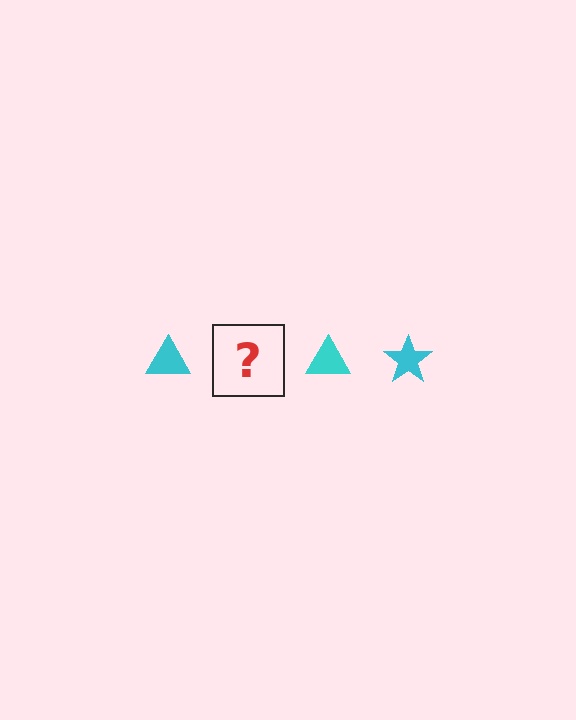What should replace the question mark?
The question mark should be replaced with a cyan star.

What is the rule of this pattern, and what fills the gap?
The rule is that the pattern cycles through triangle, star shapes in cyan. The gap should be filled with a cyan star.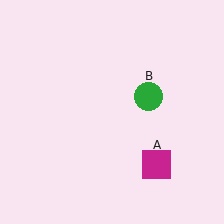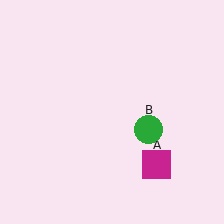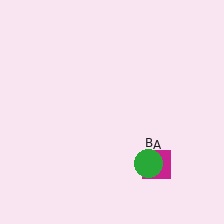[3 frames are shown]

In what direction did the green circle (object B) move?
The green circle (object B) moved down.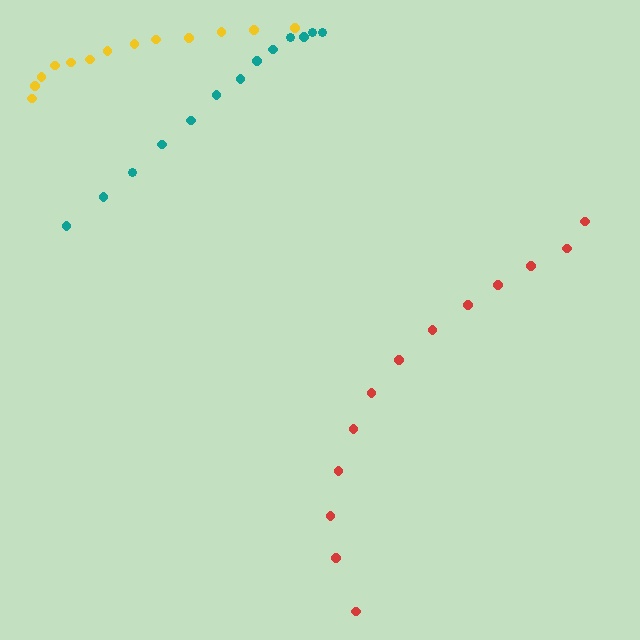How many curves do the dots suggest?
There are 3 distinct paths.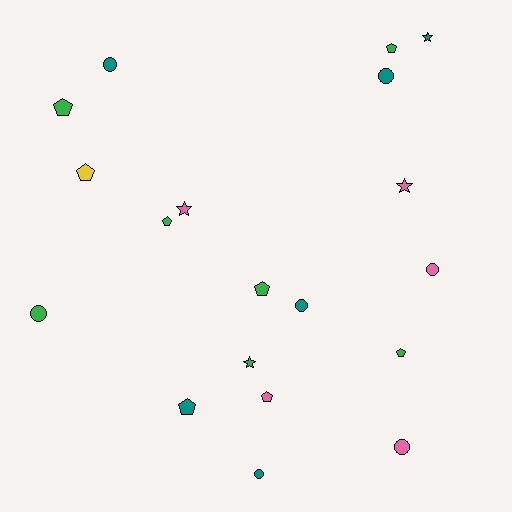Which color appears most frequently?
Green, with 7 objects.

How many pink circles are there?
There are 2 pink circles.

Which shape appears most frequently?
Pentagon, with 8 objects.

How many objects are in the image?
There are 19 objects.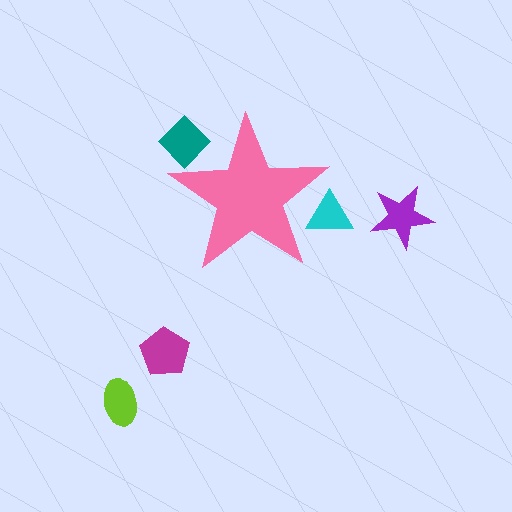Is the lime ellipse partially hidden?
No, the lime ellipse is fully visible.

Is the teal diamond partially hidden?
Yes, the teal diamond is partially hidden behind the pink star.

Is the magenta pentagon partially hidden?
No, the magenta pentagon is fully visible.